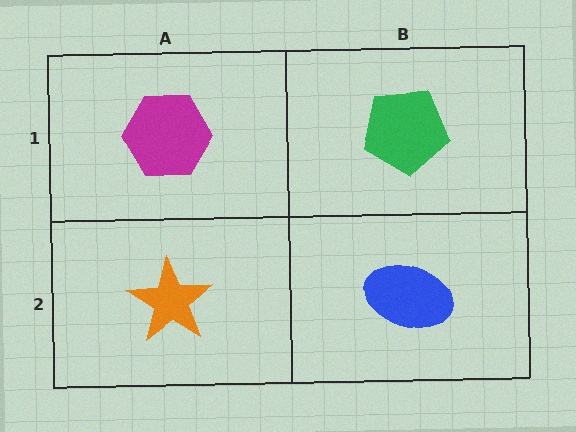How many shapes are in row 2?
2 shapes.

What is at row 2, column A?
An orange star.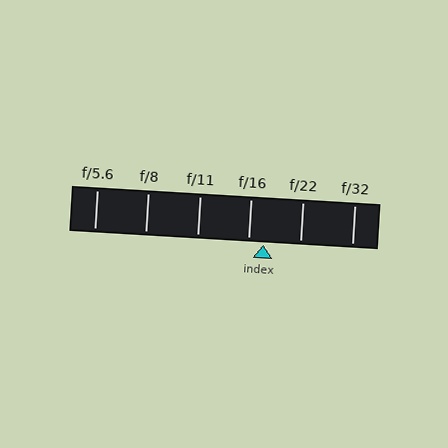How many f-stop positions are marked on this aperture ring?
There are 6 f-stop positions marked.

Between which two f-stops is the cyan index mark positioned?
The index mark is between f/16 and f/22.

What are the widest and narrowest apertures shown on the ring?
The widest aperture shown is f/5.6 and the narrowest is f/32.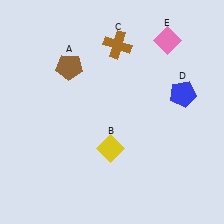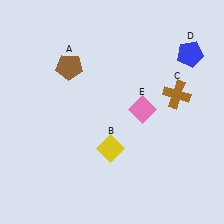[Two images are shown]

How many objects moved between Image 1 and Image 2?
3 objects moved between the two images.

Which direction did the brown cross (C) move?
The brown cross (C) moved right.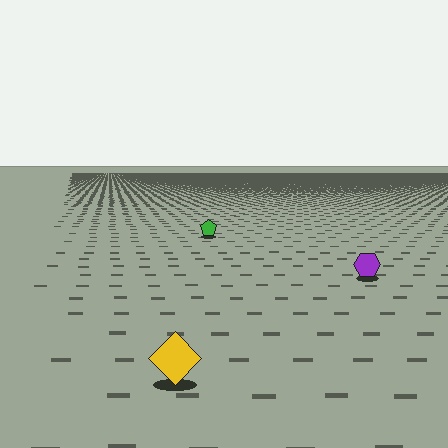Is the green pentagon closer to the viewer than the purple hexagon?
No. The purple hexagon is closer — you can tell from the texture gradient: the ground texture is coarser near it.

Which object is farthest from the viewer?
The green pentagon is farthest from the viewer. It appears smaller and the ground texture around it is denser.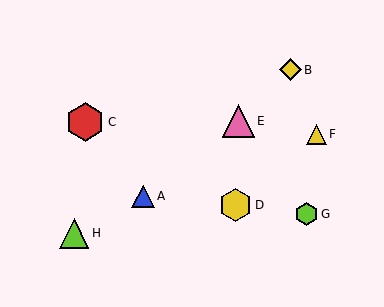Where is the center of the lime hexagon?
The center of the lime hexagon is at (307, 214).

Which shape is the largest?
The red hexagon (labeled C) is the largest.